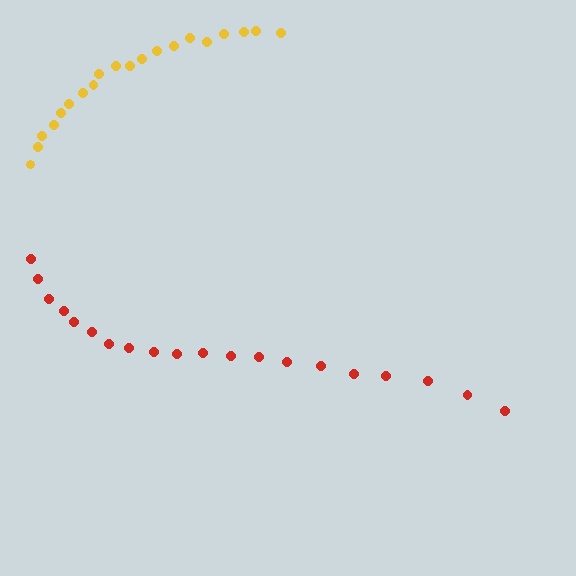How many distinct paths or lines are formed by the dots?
There are 2 distinct paths.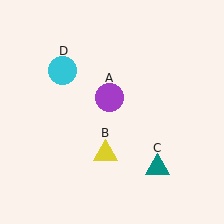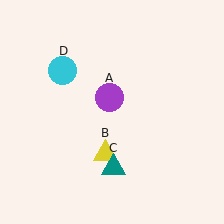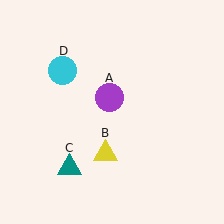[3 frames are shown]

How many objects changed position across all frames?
1 object changed position: teal triangle (object C).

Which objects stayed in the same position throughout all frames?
Purple circle (object A) and yellow triangle (object B) and cyan circle (object D) remained stationary.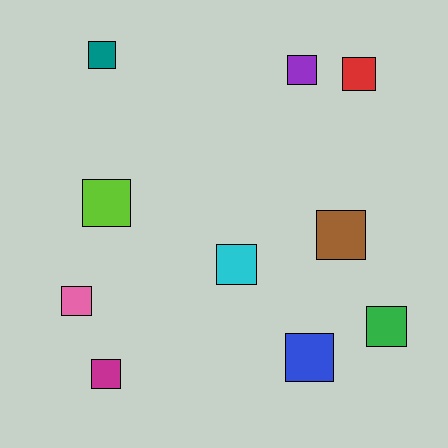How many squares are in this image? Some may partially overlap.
There are 10 squares.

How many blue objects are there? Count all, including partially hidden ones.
There is 1 blue object.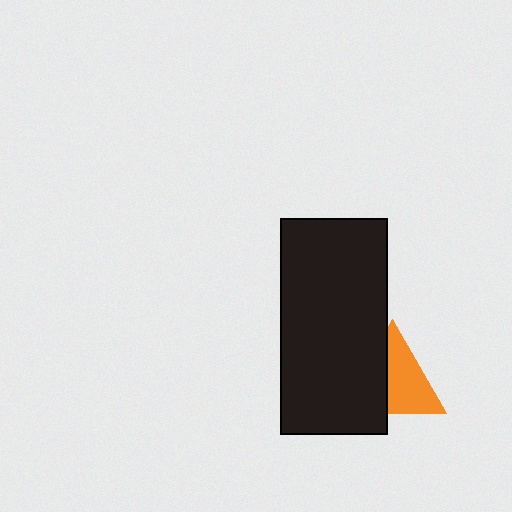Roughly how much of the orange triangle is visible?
About half of it is visible (roughly 59%).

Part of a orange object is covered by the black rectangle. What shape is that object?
It is a triangle.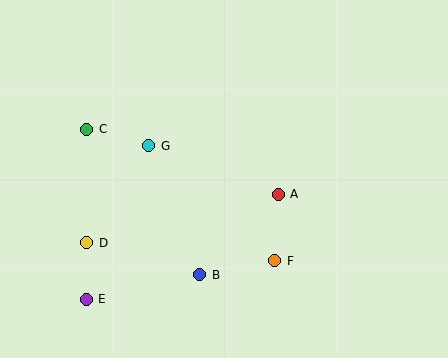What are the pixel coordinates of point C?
Point C is at (87, 129).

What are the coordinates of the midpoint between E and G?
The midpoint between E and G is at (118, 222).